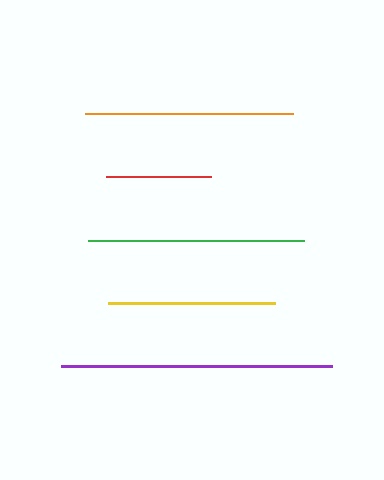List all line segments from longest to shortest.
From longest to shortest: purple, green, orange, yellow, red.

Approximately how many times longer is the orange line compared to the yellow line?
The orange line is approximately 1.2 times the length of the yellow line.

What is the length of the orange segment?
The orange segment is approximately 208 pixels long.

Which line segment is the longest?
The purple line is the longest at approximately 271 pixels.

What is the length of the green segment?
The green segment is approximately 216 pixels long.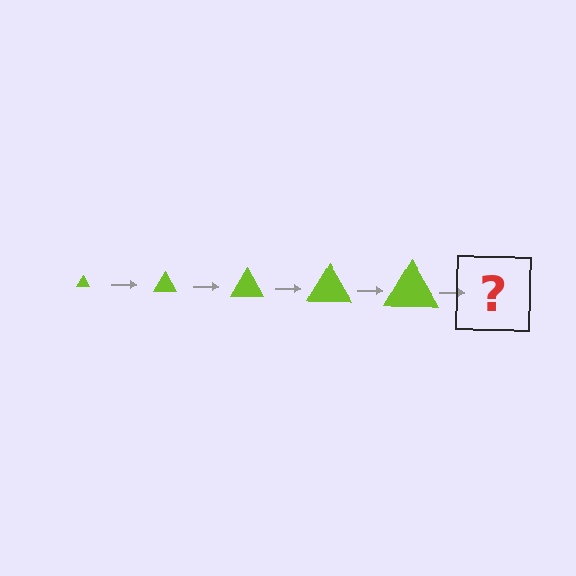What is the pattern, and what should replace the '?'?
The pattern is that the triangle gets progressively larger each step. The '?' should be a lime triangle, larger than the previous one.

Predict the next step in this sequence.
The next step is a lime triangle, larger than the previous one.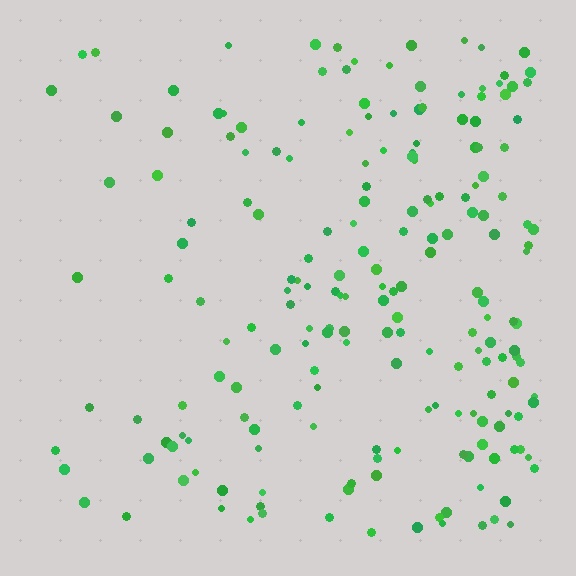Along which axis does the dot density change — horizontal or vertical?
Horizontal.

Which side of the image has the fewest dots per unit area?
The left.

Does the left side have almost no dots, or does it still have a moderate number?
Still a moderate number, just noticeably fewer than the right.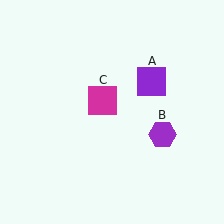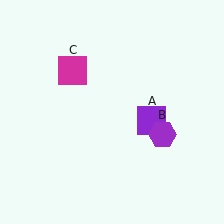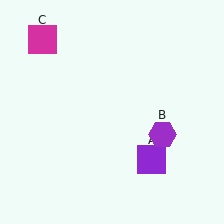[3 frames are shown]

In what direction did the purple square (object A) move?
The purple square (object A) moved down.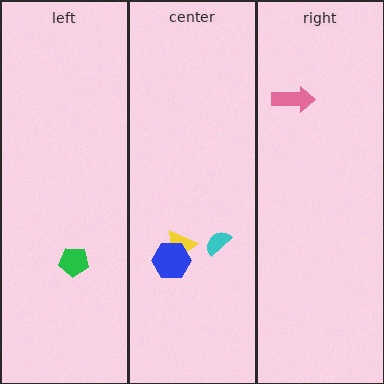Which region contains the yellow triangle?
The center region.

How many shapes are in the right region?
1.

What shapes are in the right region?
The pink arrow.